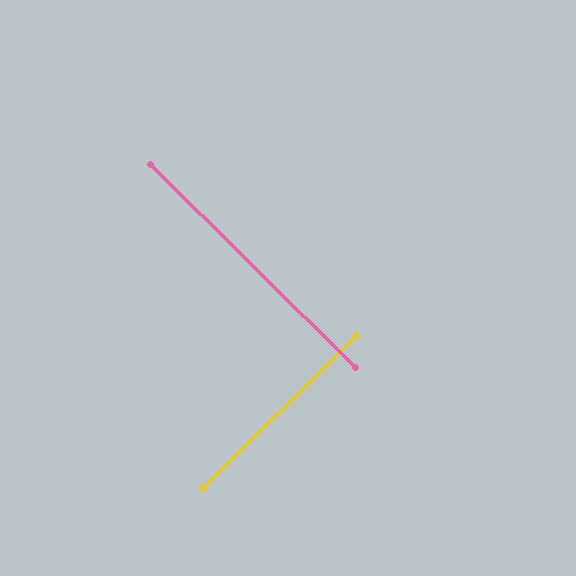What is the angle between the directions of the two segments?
Approximately 90 degrees.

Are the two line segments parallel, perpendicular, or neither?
Perpendicular — they meet at approximately 90°.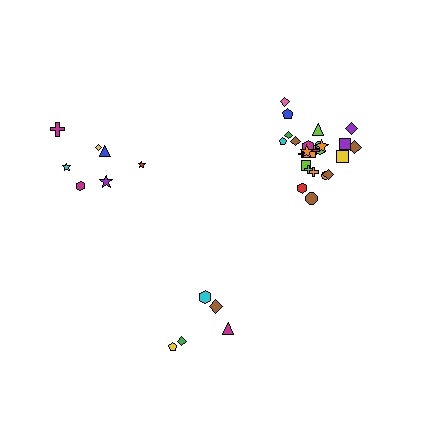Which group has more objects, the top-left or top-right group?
The top-right group.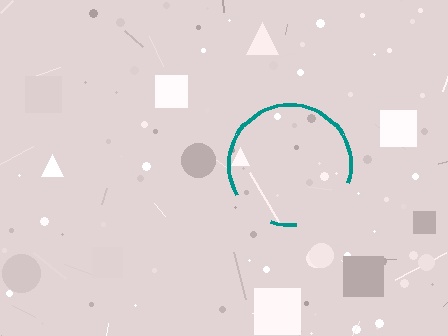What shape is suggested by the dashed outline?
The dashed outline suggests a circle.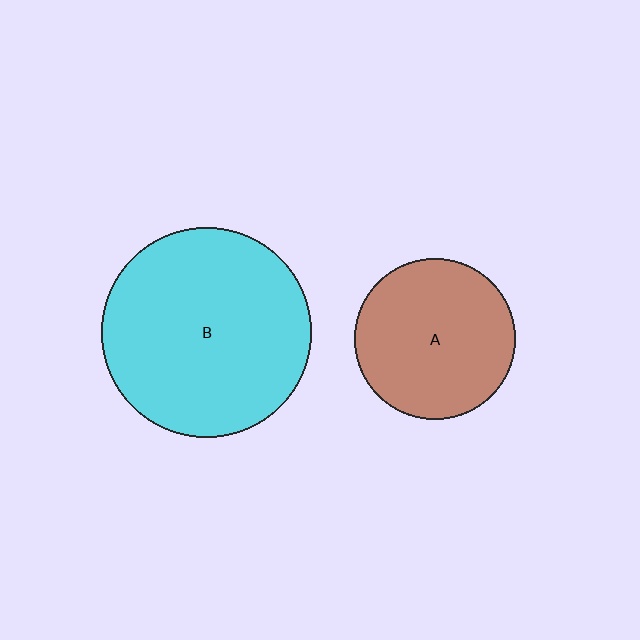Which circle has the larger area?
Circle B (cyan).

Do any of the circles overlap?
No, none of the circles overlap.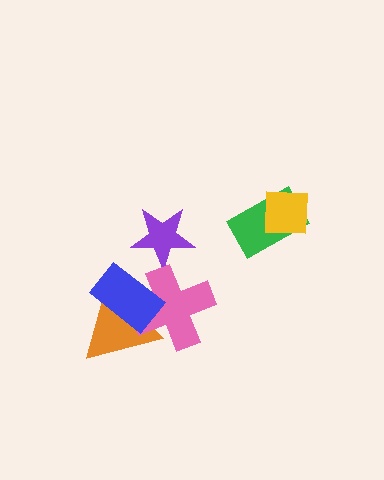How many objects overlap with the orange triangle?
2 objects overlap with the orange triangle.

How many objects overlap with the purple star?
0 objects overlap with the purple star.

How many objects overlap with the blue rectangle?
2 objects overlap with the blue rectangle.